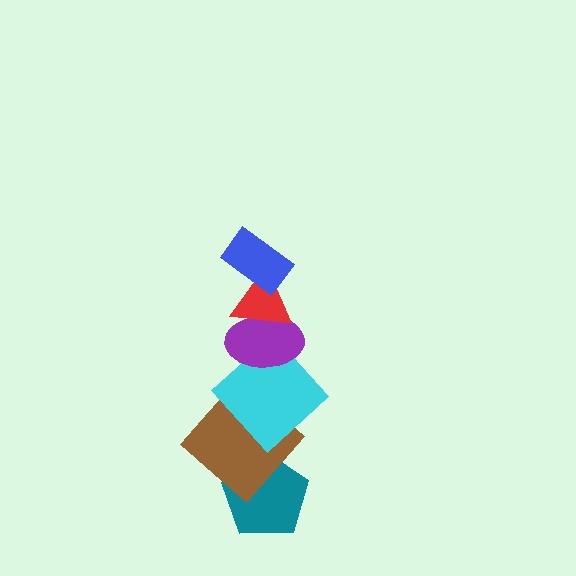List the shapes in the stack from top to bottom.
From top to bottom: the blue rectangle, the red triangle, the purple ellipse, the cyan diamond, the brown diamond, the teal pentagon.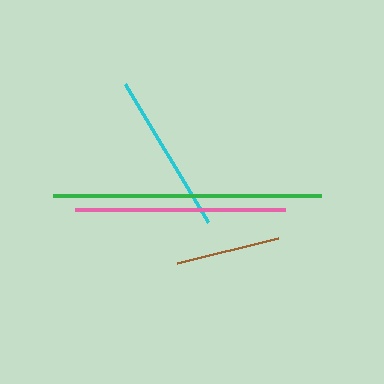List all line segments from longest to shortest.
From longest to shortest: green, pink, cyan, brown.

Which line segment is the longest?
The green line is the longest at approximately 268 pixels.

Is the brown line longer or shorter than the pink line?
The pink line is longer than the brown line.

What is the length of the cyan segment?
The cyan segment is approximately 161 pixels long.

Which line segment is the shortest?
The brown line is the shortest at approximately 104 pixels.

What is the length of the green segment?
The green segment is approximately 268 pixels long.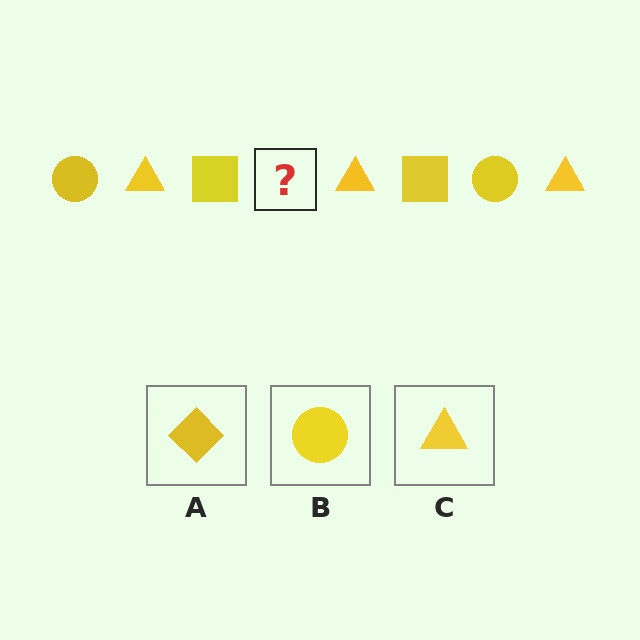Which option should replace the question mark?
Option B.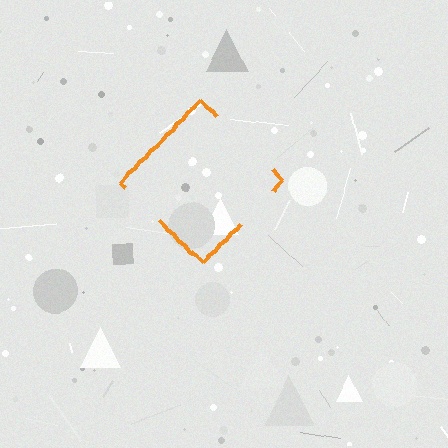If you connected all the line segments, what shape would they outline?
They would outline a diamond.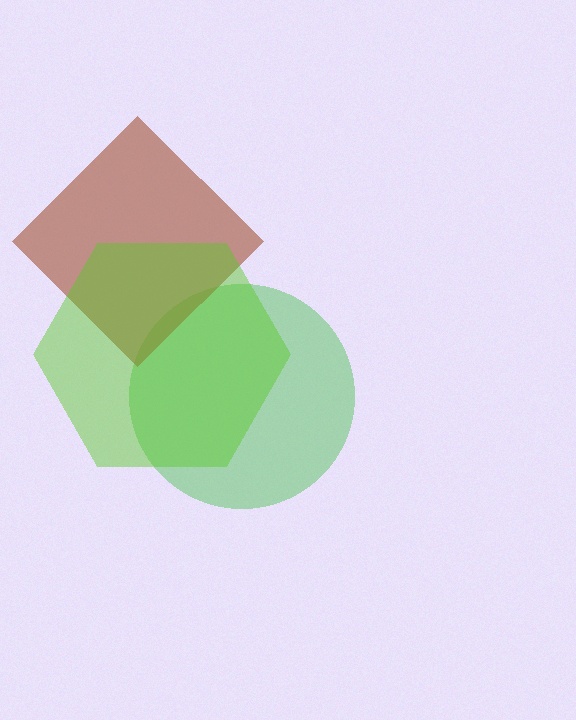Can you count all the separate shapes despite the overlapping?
Yes, there are 3 separate shapes.